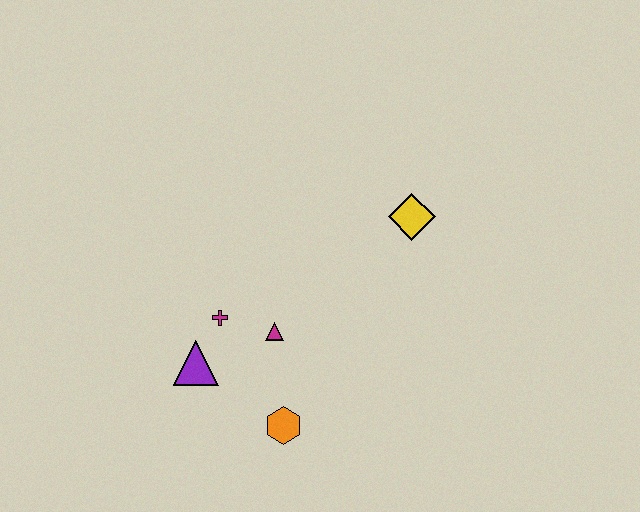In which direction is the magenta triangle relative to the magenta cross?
The magenta triangle is to the right of the magenta cross.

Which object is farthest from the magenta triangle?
The yellow diamond is farthest from the magenta triangle.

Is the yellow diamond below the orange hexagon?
No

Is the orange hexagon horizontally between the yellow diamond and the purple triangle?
Yes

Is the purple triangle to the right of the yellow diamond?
No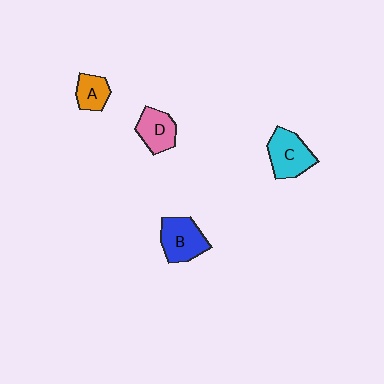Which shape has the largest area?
Shape C (cyan).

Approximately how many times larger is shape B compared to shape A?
Approximately 1.7 times.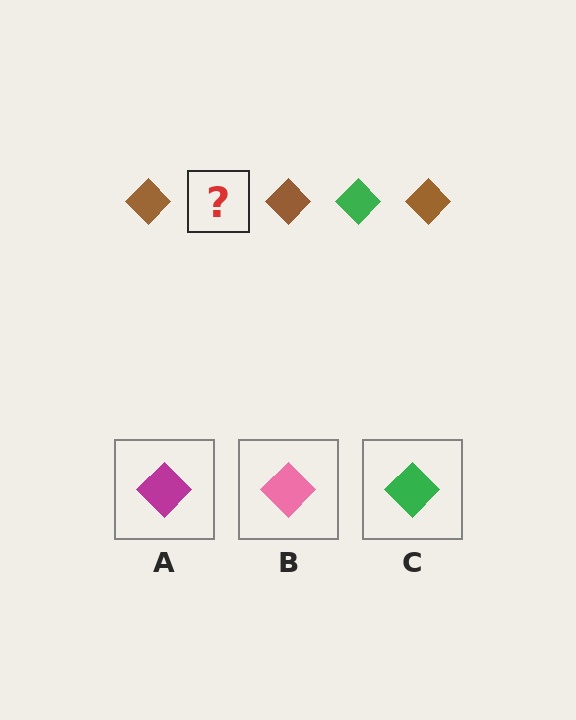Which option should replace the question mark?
Option C.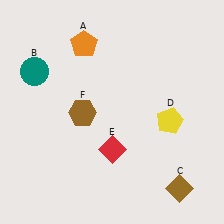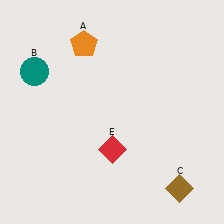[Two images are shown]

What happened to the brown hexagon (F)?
The brown hexagon (F) was removed in Image 2. It was in the bottom-left area of Image 1.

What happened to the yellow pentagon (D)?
The yellow pentagon (D) was removed in Image 2. It was in the bottom-right area of Image 1.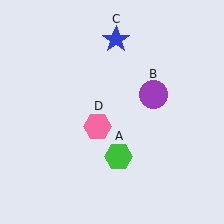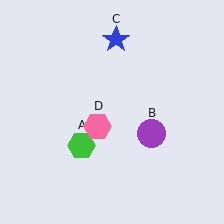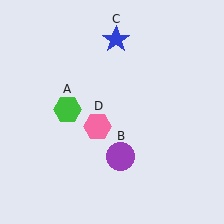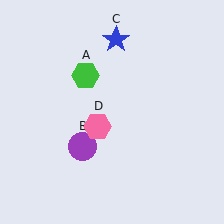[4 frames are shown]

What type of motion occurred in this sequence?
The green hexagon (object A), purple circle (object B) rotated clockwise around the center of the scene.